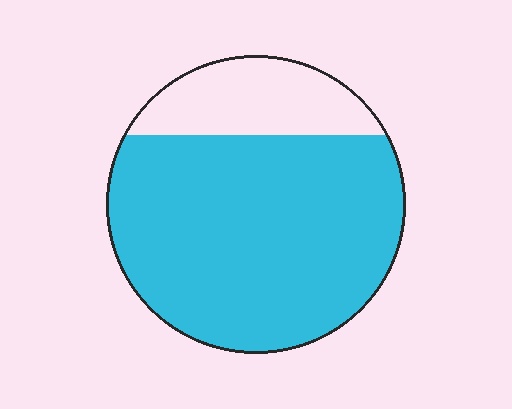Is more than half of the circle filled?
Yes.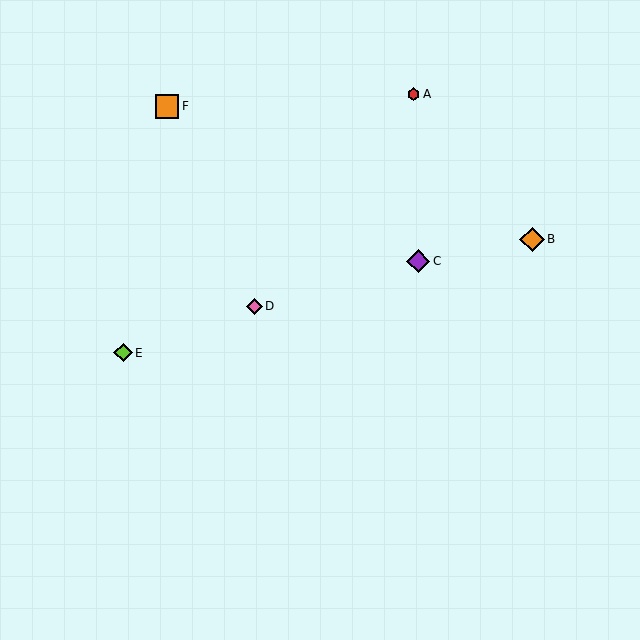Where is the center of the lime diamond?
The center of the lime diamond is at (123, 353).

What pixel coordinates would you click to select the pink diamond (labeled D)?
Click at (254, 306) to select the pink diamond D.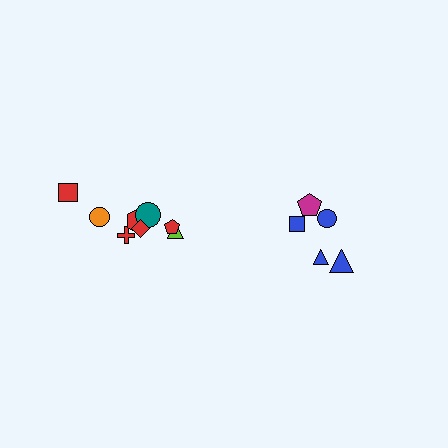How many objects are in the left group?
There are 8 objects.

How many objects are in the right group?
There are 5 objects.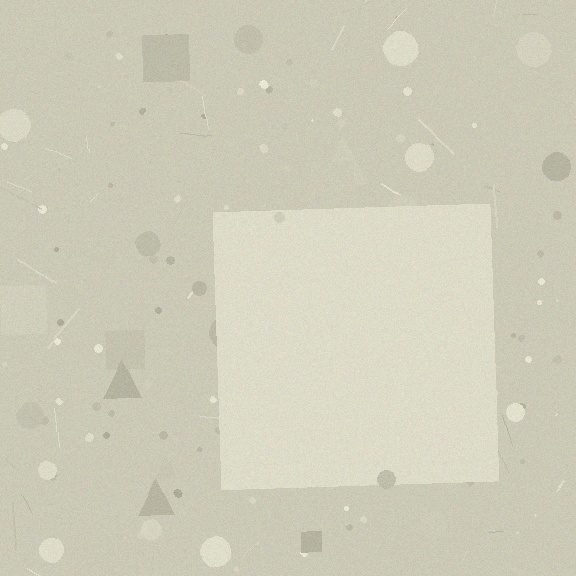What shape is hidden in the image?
A square is hidden in the image.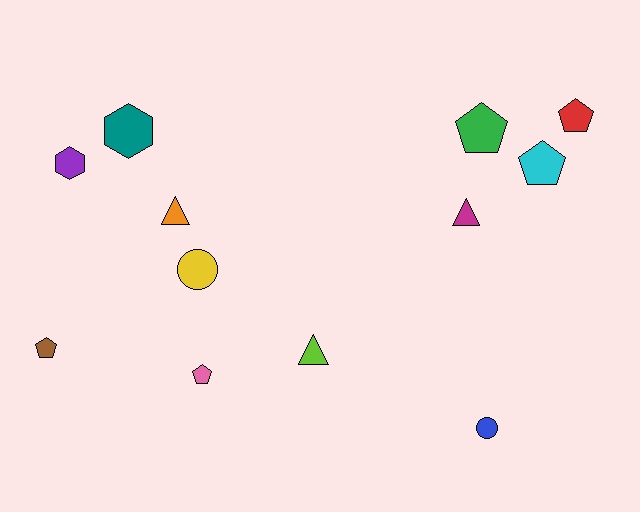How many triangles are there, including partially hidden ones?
There are 3 triangles.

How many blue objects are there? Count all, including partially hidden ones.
There is 1 blue object.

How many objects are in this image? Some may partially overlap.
There are 12 objects.